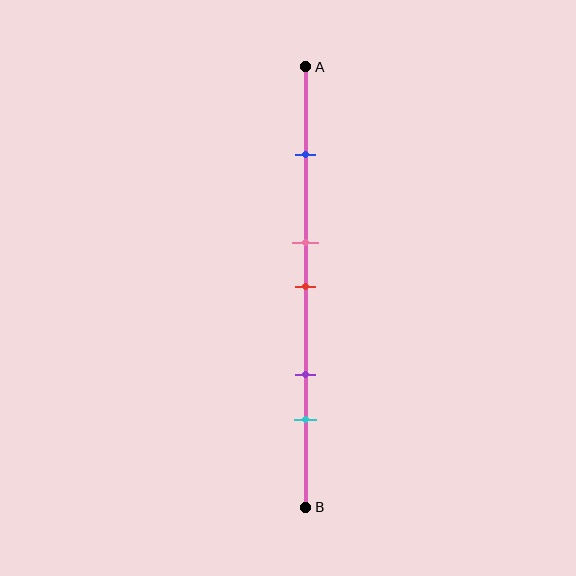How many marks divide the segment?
There are 5 marks dividing the segment.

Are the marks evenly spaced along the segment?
No, the marks are not evenly spaced.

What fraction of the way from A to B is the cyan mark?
The cyan mark is approximately 80% (0.8) of the way from A to B.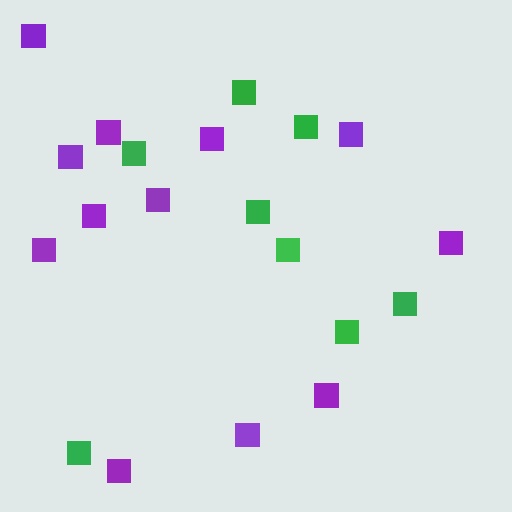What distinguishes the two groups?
There are 2 groups: one group of purple squares (12) and one group of green squares (8).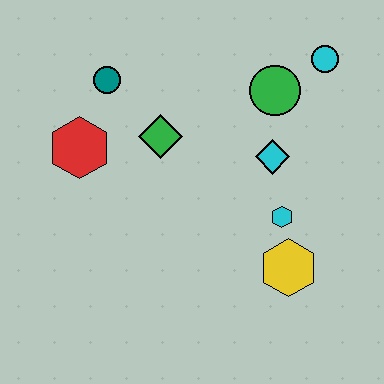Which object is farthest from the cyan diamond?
The red hexagon is farthest from the cyan diamond.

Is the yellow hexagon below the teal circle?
Yes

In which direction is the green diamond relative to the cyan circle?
The green diamond is to the left of the cyan circle.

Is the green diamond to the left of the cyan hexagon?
Yes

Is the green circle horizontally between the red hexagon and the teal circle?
No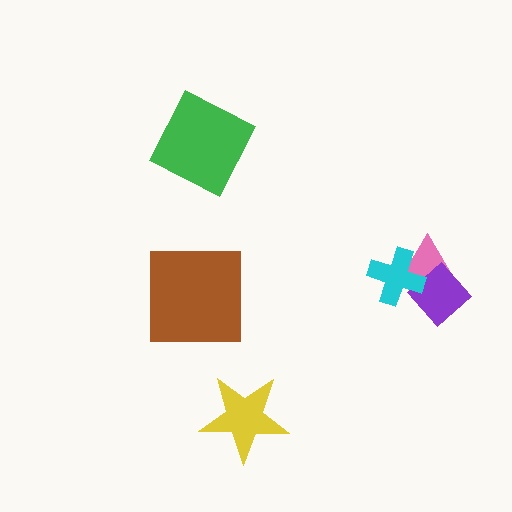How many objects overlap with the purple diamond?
2 objects overlap with the purple diamond.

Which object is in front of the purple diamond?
The cyan cross is in front of the purple diamond.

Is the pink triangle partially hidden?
Yes, it is partially covered by another shape.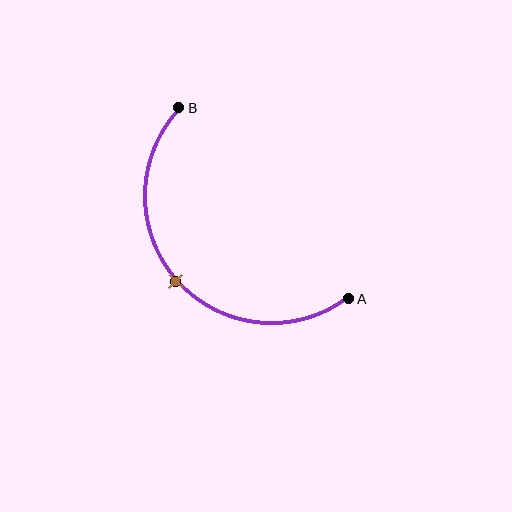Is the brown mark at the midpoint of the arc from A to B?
Yes. The brown mark lies on the arc at equal arc-length from both A and B — it is the arc midpoint.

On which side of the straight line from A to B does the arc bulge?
The arc bulges below and to the left of the straight line connecting A and B.